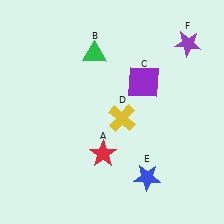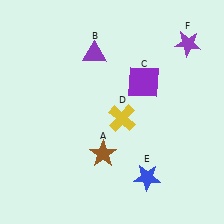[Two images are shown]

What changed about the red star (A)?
In Image 1, A is red. In Image 2, it changed to brown.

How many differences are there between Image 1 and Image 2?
There are 2 differences between the two images.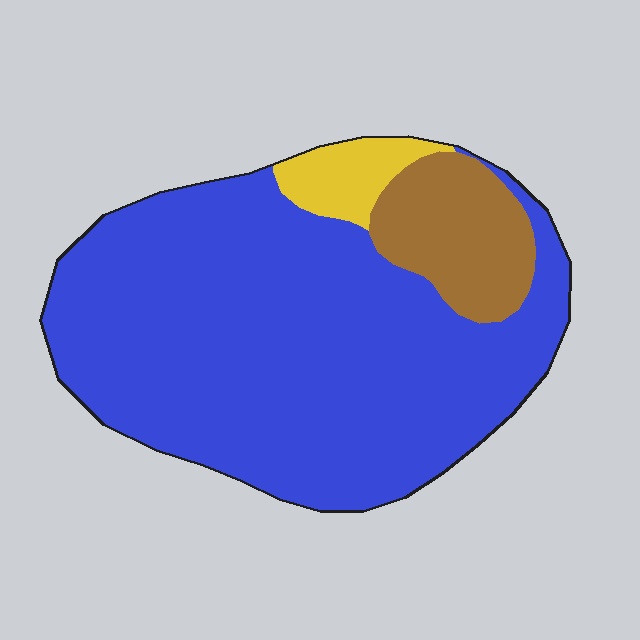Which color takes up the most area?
Blue, at roughly 80%.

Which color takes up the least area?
Yellow, at roughly 5%.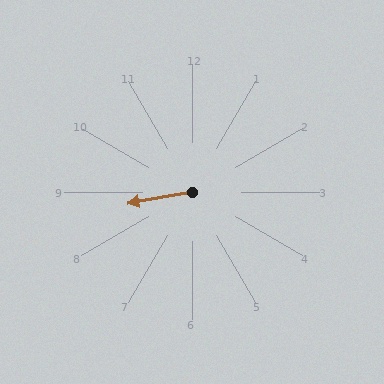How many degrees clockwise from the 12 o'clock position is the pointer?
Approximately 260 degrees.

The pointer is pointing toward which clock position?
Roughly 9 o'clock.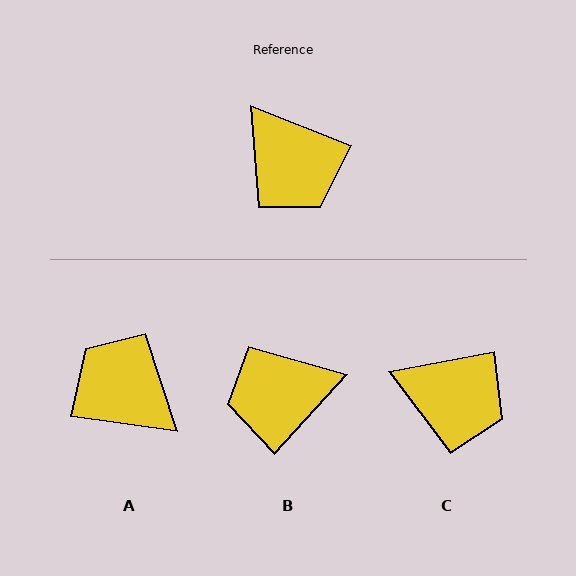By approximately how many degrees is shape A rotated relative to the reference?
Approximately 166 degrees clockwise.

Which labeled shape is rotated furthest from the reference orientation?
A, about 166 degrees away.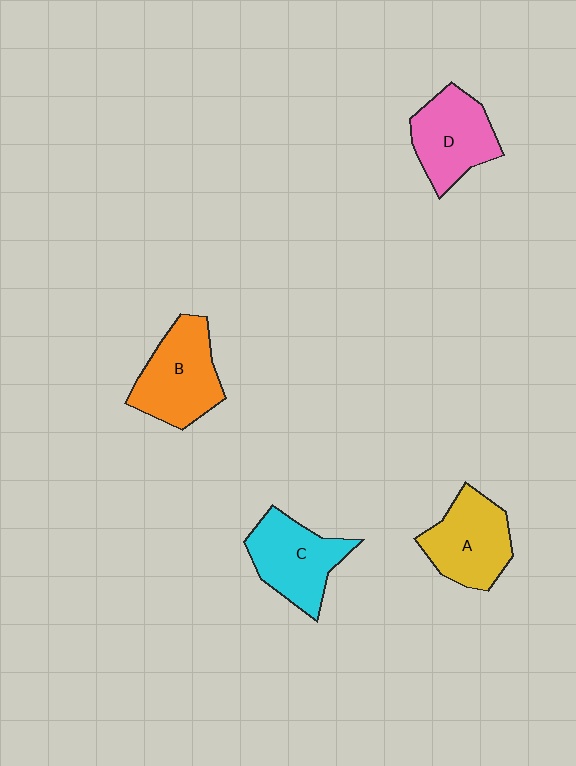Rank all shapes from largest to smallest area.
From largest to smallest: B (orange), C (cyan), A (yellow), D (pink).